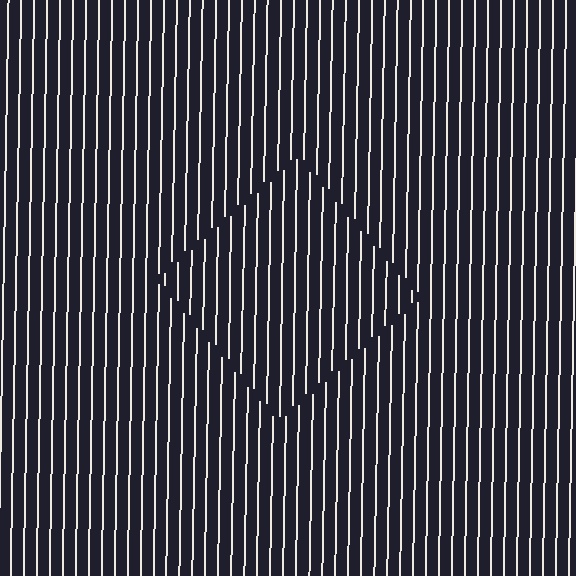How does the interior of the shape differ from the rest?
The interior of the shape contains the same grating, shifted by half a period — the contour is defined by the phase discontinuity where line-ends from the inner and outer gratings abut.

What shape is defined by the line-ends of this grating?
An illusory square. The interior of the shape contains the same grating, shifted by half a period — the contour is defined by the phase discontinuity where line-ends from the inner and outer gratings abut.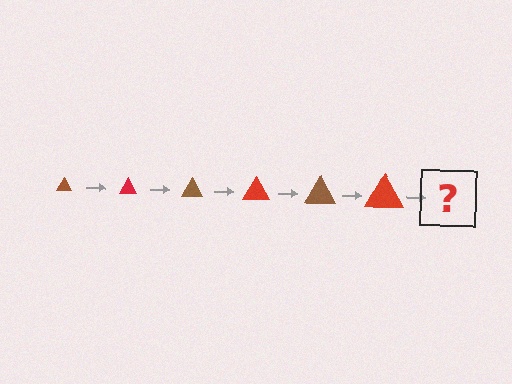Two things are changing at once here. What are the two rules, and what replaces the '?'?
The two rules are that the triangle grows larger each step and the color cycles through brown and red. The '?' should be a brown triangle, larger than the previous one.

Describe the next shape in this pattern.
It should be a brown triangle, larger than the previous one.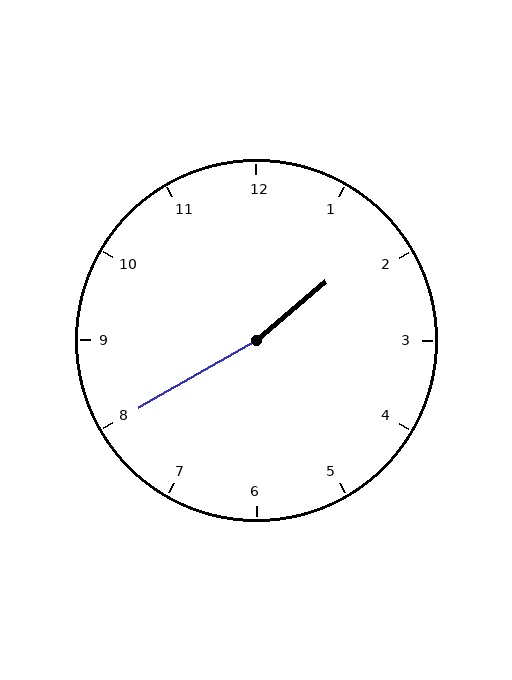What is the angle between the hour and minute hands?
Approximately 170 degrees.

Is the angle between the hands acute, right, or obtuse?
It is obtuse.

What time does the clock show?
1:40.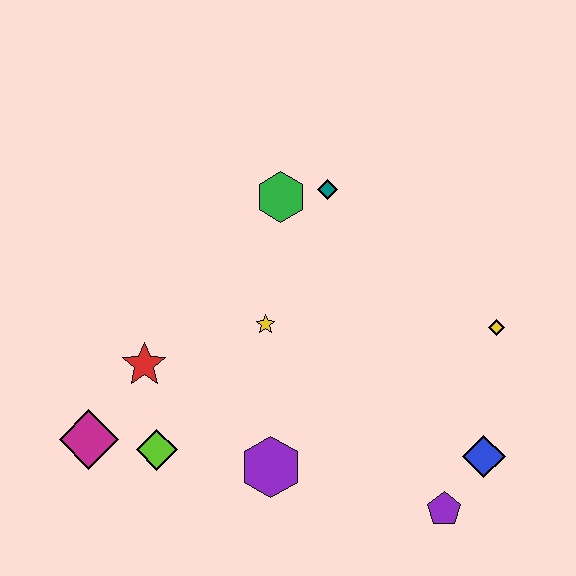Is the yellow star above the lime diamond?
Yes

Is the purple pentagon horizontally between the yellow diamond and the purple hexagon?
Yes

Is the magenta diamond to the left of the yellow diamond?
Yes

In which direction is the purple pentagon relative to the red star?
The purple pentagon is to the right of the red star.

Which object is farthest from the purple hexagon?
The teal diamond is farthest from the purple hexagon.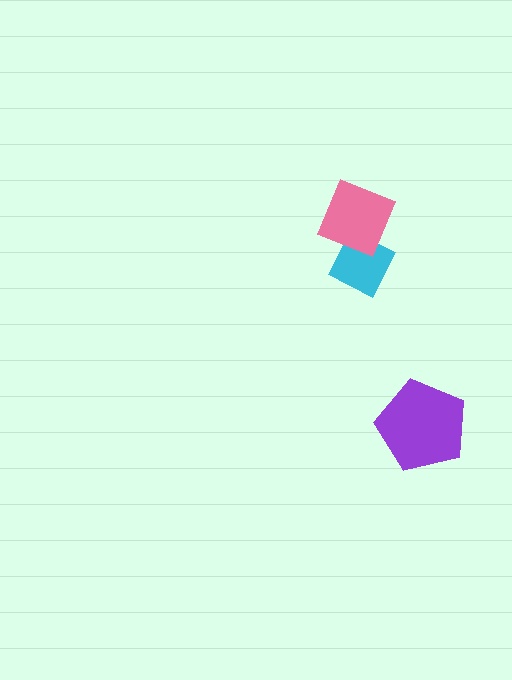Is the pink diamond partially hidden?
No, no other shape covers it.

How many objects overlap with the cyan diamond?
1 object overlaps with the cyan diamond.